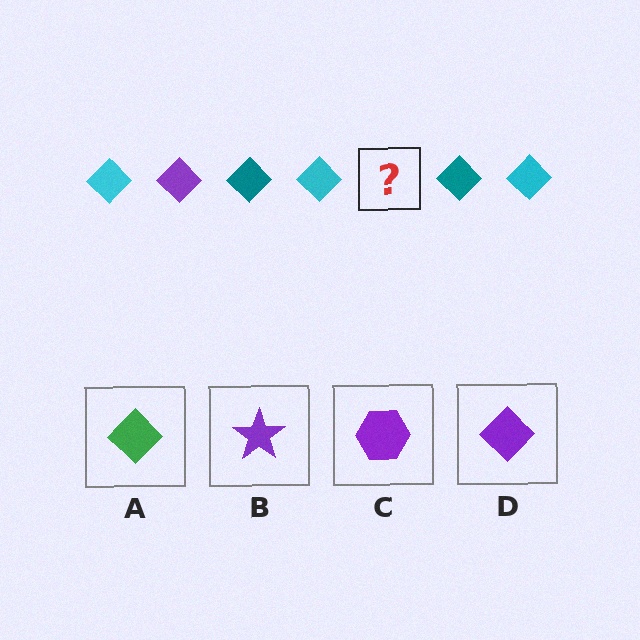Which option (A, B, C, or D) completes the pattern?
D.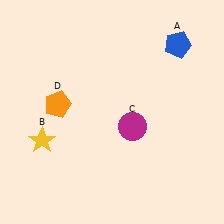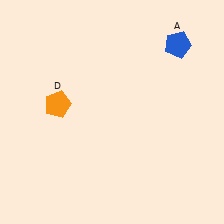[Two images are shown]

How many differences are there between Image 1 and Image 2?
There are 2 differences between the two images.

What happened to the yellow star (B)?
The yellow star (B) was removed in Image 2. It was in the bottom-left area of Image 1.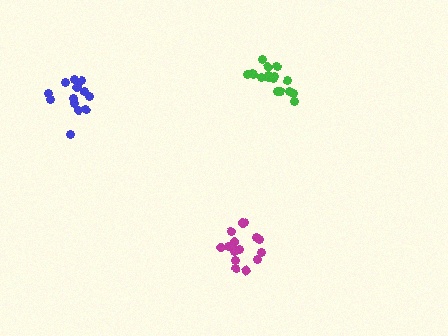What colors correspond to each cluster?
The clusters are colored: green, magenta, blue.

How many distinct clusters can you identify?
There are 3 distinct clusters.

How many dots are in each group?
Group 1: 18 dots, Group 2: 15 dots, Group 3: 14 dots (47 total).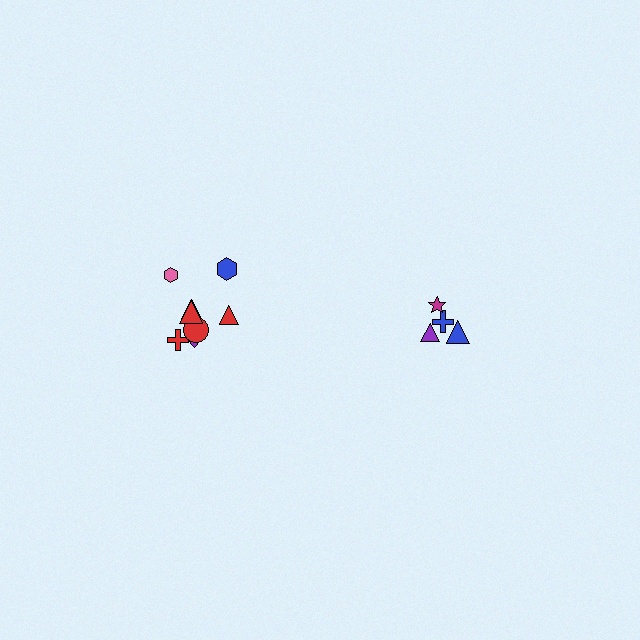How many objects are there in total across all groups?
There are 12 objects.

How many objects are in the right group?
There are 4 objects.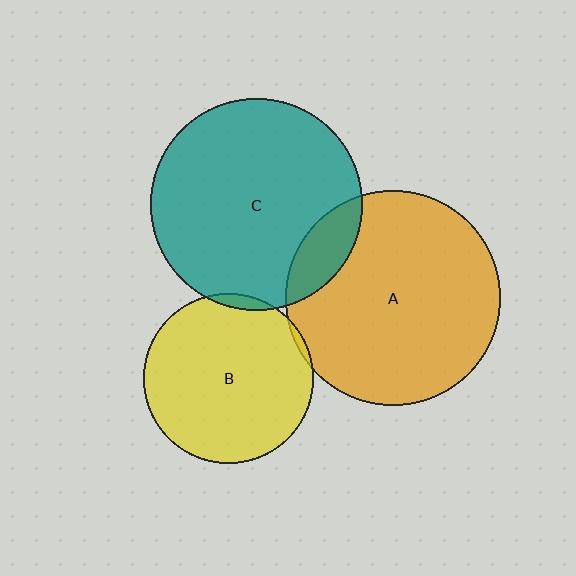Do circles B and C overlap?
Yes.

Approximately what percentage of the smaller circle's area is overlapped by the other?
Approximately 5%.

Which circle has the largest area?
Circle A (orange).